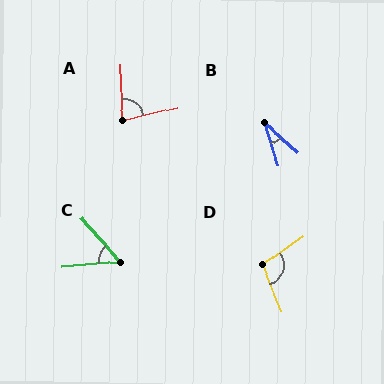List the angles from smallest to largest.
B (31°), C (53°), A (78°), D (102°).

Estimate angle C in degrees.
Approximately 53 degrees.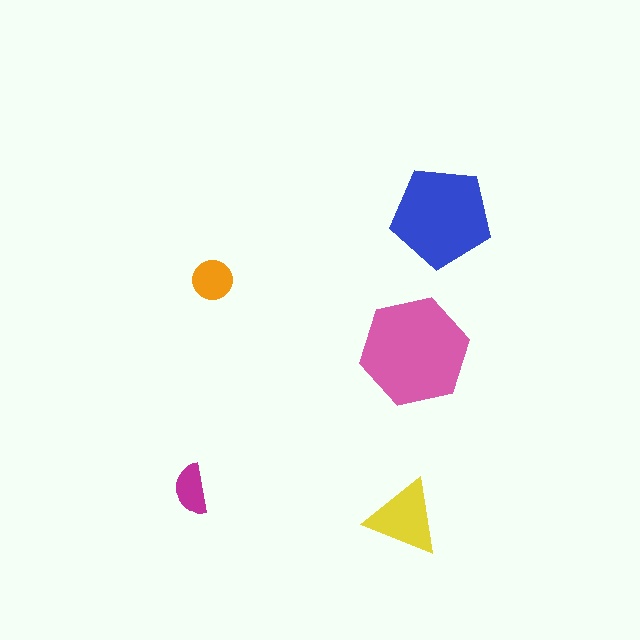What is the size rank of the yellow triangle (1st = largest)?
3rd.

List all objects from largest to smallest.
The pink hexagon, the blue pentagon, the yellow triangle, the orange circle, the magenta semicircle.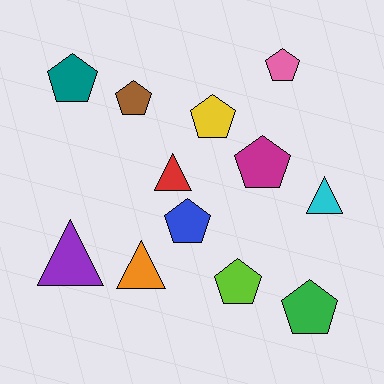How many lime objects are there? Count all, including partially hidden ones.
There is 1 lime object.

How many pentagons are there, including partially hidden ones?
There are 8 pentagons.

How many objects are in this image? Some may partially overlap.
There are 12 objects.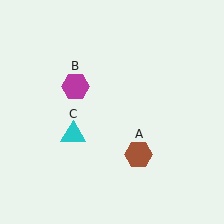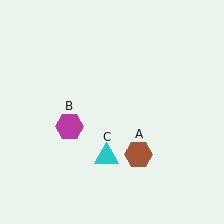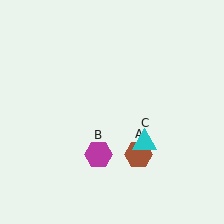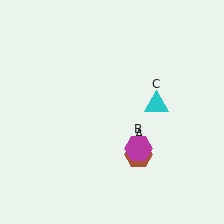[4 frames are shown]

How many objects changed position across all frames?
2 objects changed position: magenta hexagon (object B), cyan triangle (object C).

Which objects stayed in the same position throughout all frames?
Brown hexagon (object A) remained stationary.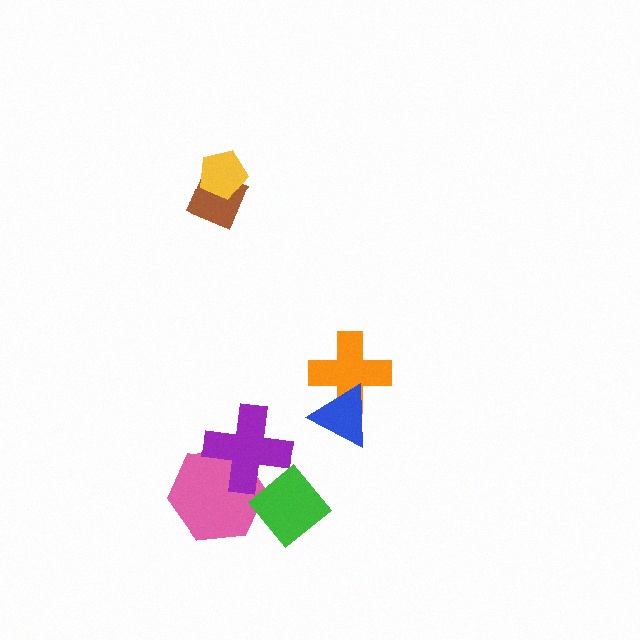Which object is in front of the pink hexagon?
The purple cross is in front of the pink hexagon.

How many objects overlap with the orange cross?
1 object overlaps with the orange cross.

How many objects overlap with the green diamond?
0 objects overlap with the green diamond.